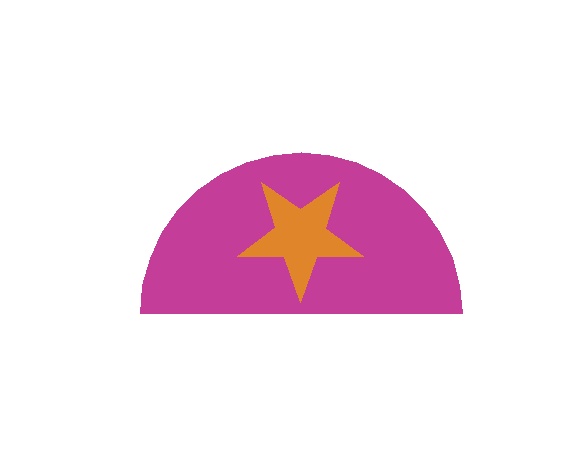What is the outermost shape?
The magenta semicircle.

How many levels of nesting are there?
2.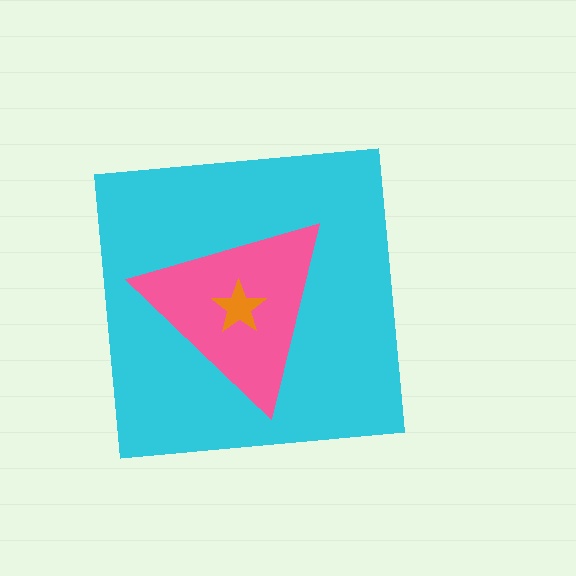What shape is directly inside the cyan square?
The pink triangle.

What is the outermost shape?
The cyan square.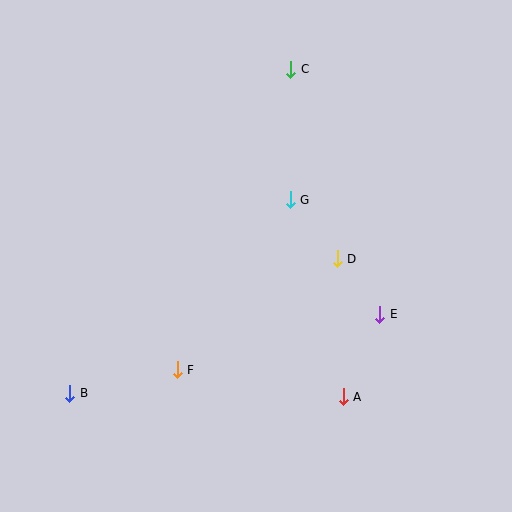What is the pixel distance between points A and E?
The distance between A and E is 91 pixels.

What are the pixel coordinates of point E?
Point E is at (380, 314).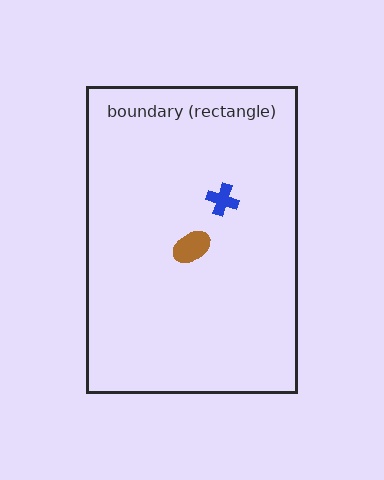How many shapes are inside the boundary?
2 inside, 0 outside.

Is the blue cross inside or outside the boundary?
Inside.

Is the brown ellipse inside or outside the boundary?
Inside.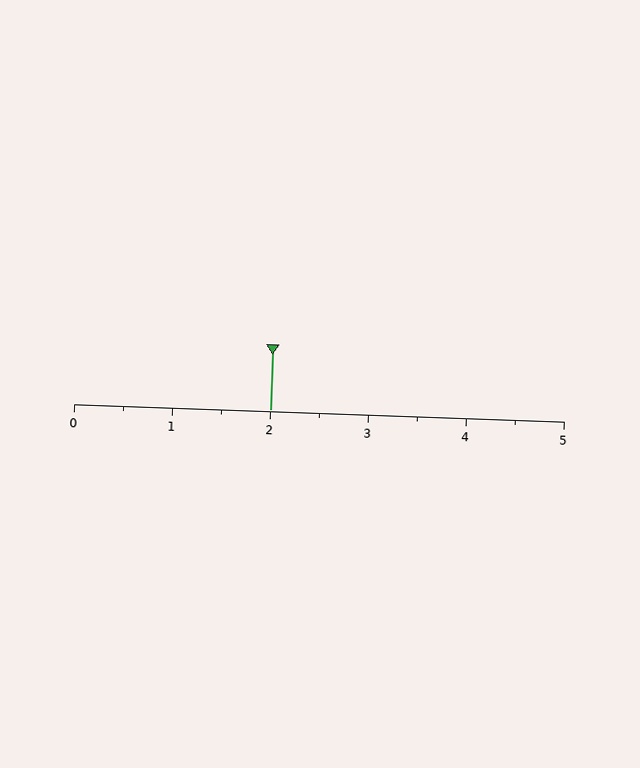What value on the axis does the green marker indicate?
The marker indicates approximately 2.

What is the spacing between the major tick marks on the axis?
The major ticks are spaced 1 apart.